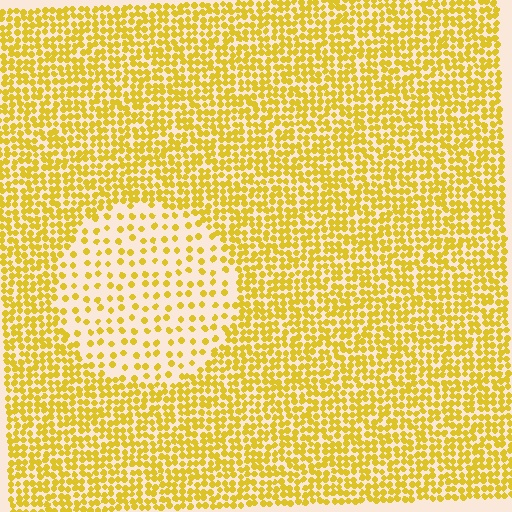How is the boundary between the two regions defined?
The boundary is defined by a change in element density (approximately 2.6x ratio). All elements are the same color, size, and shape.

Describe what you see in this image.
The image contains small yellow elements arranged at two different densities. A circle-shaped region is visible where the elements are less densely packed than the surrounding area.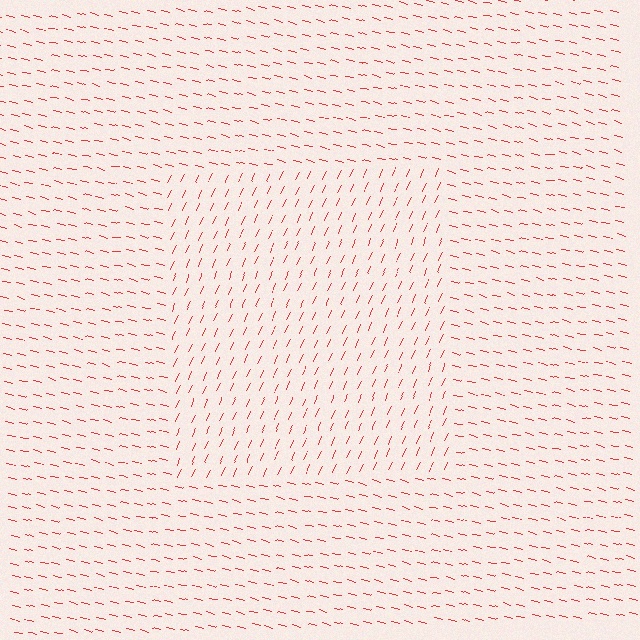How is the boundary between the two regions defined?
The boundary is defined purely by a change in line orientation (approximately 79 degrees difference). All lines are the same color and thickness.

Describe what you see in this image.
The image is filled with small red line segments. A rectangle region in the image has lines oriented differently from the surrounding lines, creating a visible texture boundary.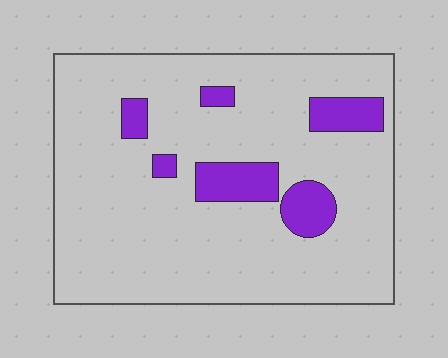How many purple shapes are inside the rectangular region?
6.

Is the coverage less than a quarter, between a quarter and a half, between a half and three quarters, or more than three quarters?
Less than a quarter.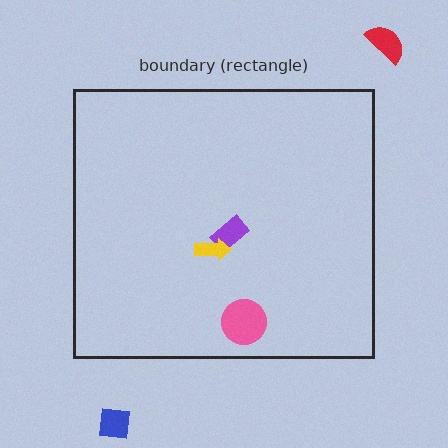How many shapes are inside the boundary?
3 inside, 2 outside.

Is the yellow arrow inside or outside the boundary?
Inside.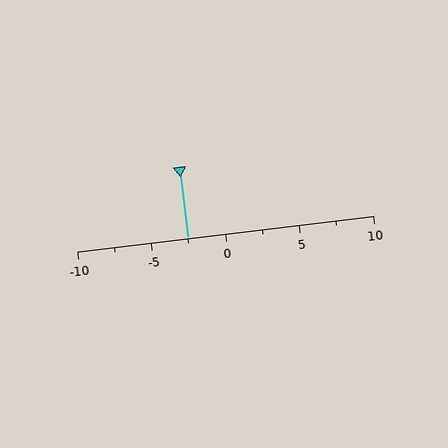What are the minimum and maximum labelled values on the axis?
The axis runs from -10 to 10.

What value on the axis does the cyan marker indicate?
The marker indicates approximately -2.5.